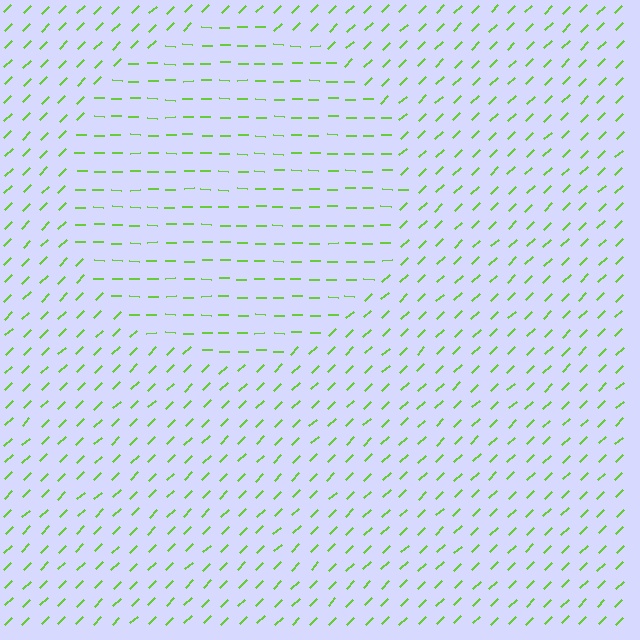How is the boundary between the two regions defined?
The boundary is defined purely by a change in line orientation (approximately 45 degrees difference). All lines are the same color and thickness.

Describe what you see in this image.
The image is filled with small lime line segments. A circle region in the image has lines oriented differently from the surrounding lines, creating a visible texture boundary.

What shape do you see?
I see a circle.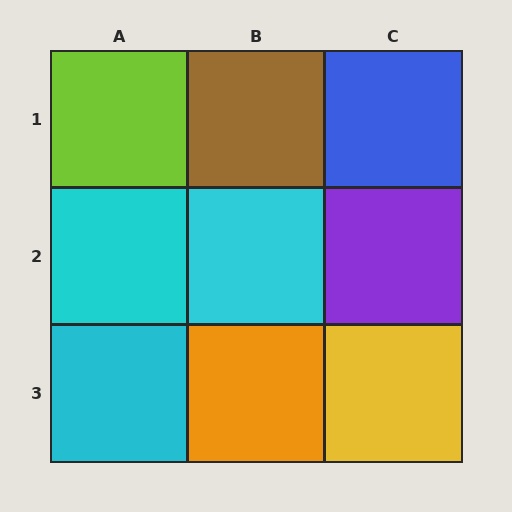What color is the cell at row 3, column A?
Cyan.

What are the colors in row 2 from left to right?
Cyan, cyan, purple.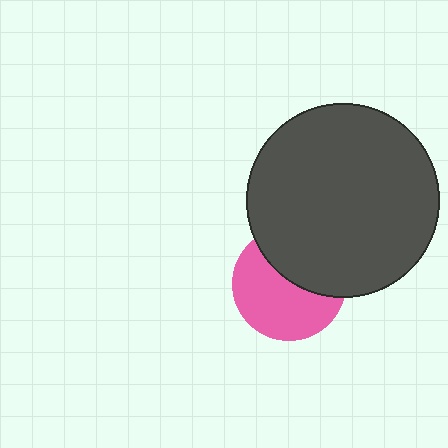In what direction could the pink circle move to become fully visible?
The pink circle could move down. That would shift it out from behind the dark gray circle entirely.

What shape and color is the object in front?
The object in front is a dark gray circle.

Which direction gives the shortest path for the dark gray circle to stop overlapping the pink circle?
Moving up gives the shortest separation.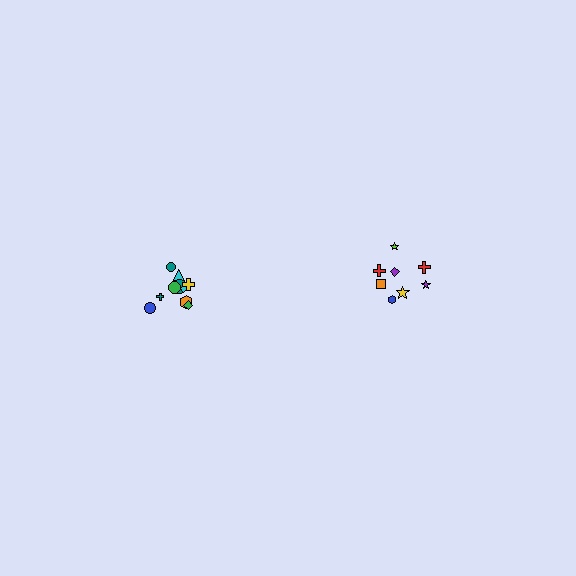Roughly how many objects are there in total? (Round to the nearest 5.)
Roughly 20 objects in total.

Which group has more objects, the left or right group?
The left group.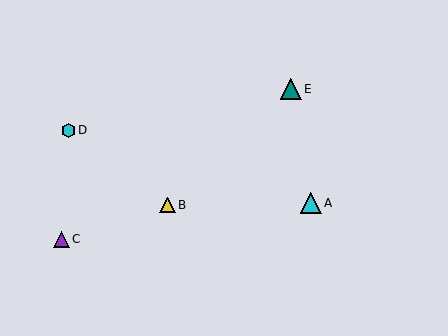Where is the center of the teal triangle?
The center of the teal triangle is at (291, 89).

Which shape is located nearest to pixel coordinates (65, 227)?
The purple triangle (labeled C) at (61, 239) is nearest to that location.